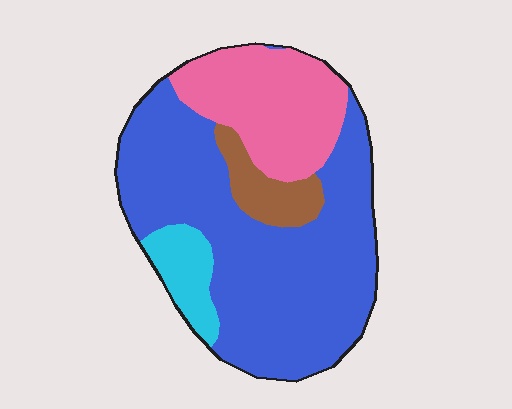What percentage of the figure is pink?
Pink covers around 25% of the figure.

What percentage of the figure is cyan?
Cyan takes up less than a sixth of the figure.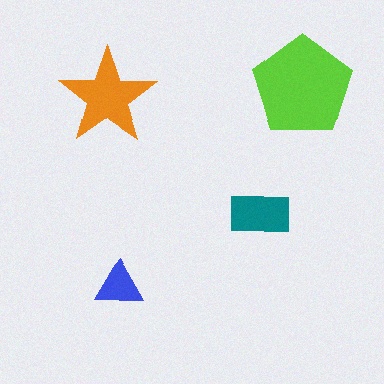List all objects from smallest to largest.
The blue triangle, the teal rectangle, the orange star, the lime pentagon.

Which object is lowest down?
The blue triangle is bottommost.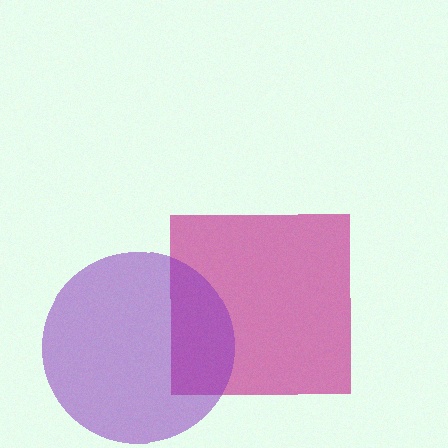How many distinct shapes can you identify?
There are 2 distinct shapes: a magenta square, a purple circle.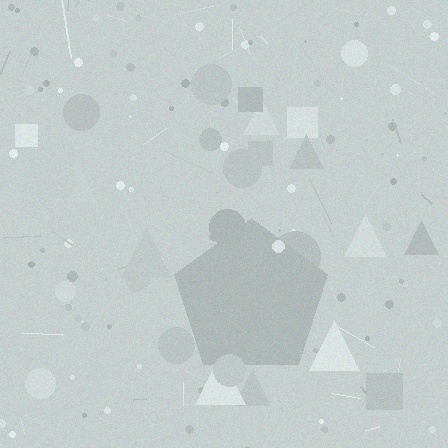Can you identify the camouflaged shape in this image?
The camouflaged shape is a pentagon.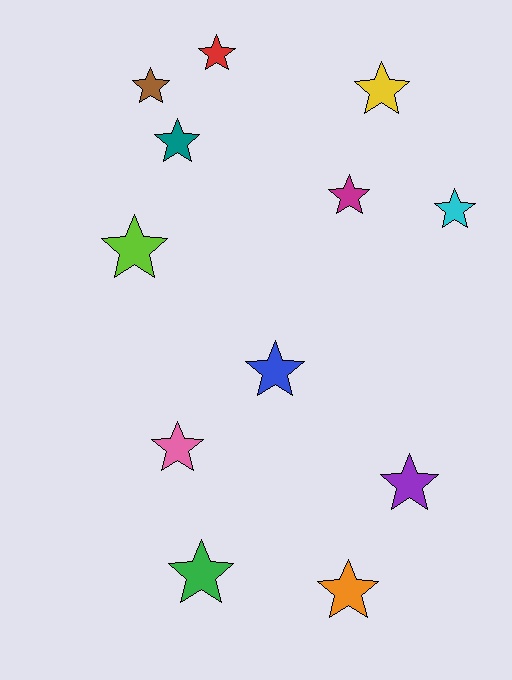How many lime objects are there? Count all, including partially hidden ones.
There is 1 lime object.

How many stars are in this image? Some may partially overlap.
There are 12 stars.